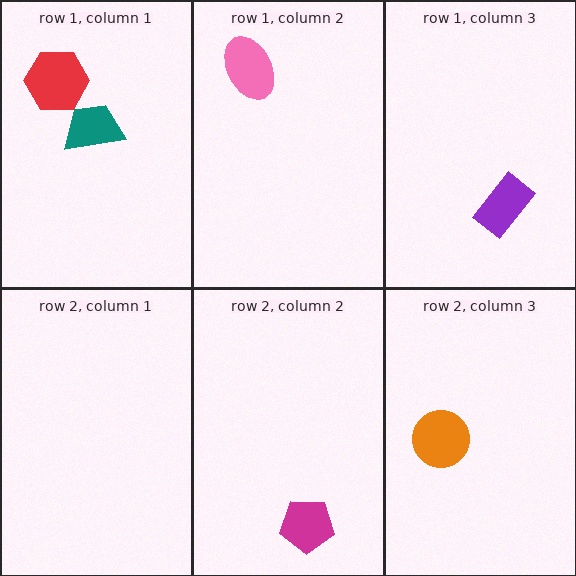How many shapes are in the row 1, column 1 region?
2.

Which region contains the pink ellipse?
The row 1, column 2 region.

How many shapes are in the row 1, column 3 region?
1.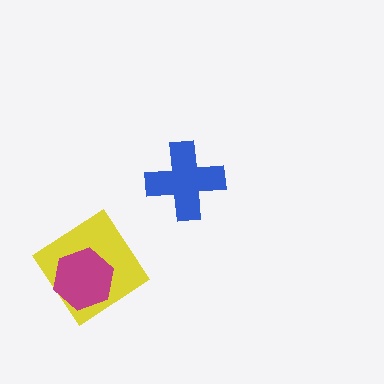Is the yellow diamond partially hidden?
Yes, it is partially covered by another shape.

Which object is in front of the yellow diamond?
The magenta hexagon is in front of the yellow diamond.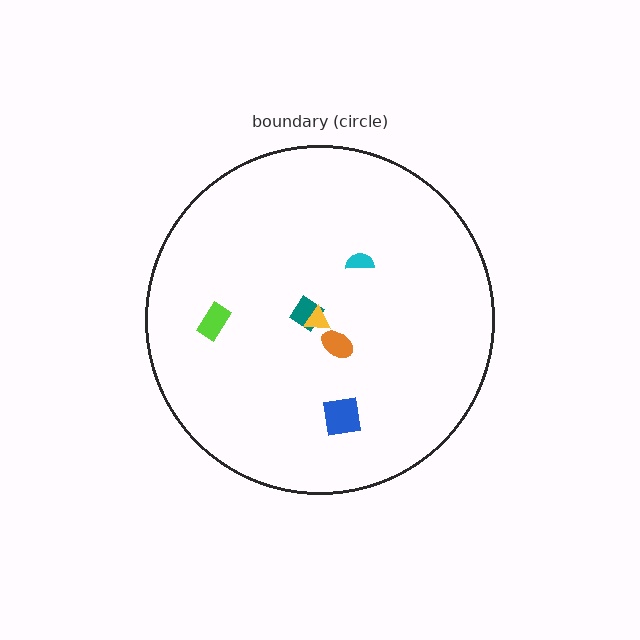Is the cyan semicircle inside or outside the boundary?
Inside.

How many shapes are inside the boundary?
6 inside, 0 outside.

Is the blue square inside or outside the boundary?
Inside.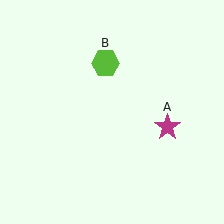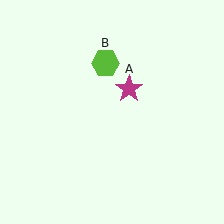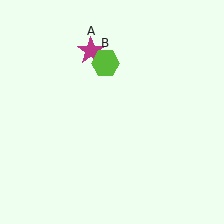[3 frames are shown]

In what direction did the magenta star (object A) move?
The magenta star (object A) moved up and to the left.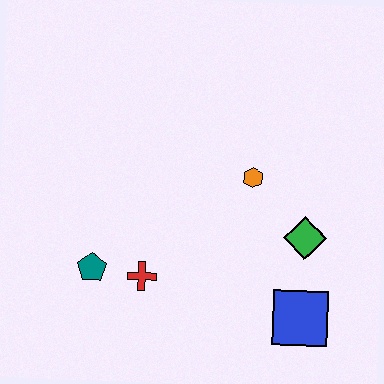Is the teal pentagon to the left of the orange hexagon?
Yes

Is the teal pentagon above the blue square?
Yes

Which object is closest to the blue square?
The green diamond is closest to the blue square.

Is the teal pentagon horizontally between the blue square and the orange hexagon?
No